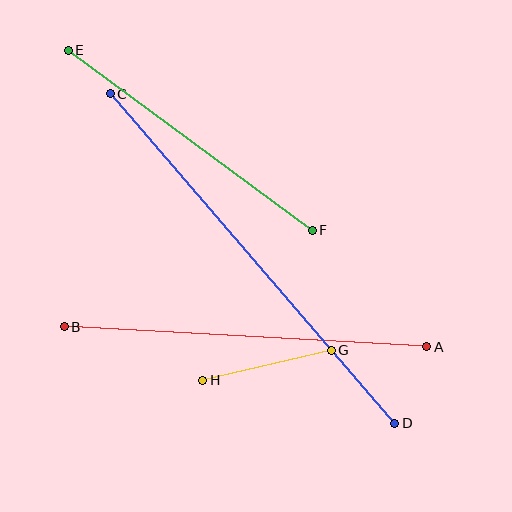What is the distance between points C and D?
The distance is approximately 436 pixels.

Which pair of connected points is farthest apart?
Points C and D are farthest apart.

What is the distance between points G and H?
The distance is approximately 132 pixels.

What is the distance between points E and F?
The distance is approximately 304 pixels.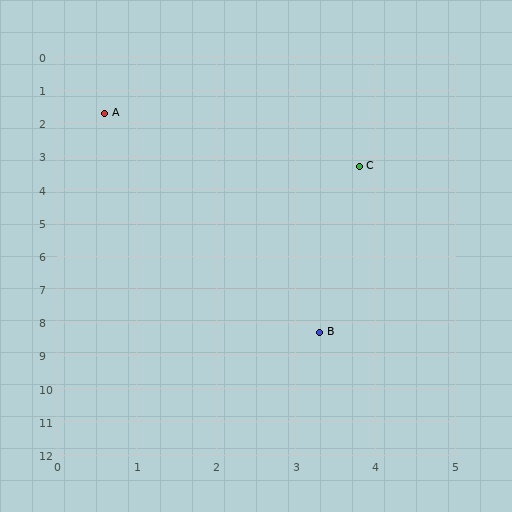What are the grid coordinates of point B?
Point B is at approximately (3.3, 8.3).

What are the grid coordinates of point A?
Point A is at approximately (0.6, 1.7).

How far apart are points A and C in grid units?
Points A and C are about 3.6 grid units apart.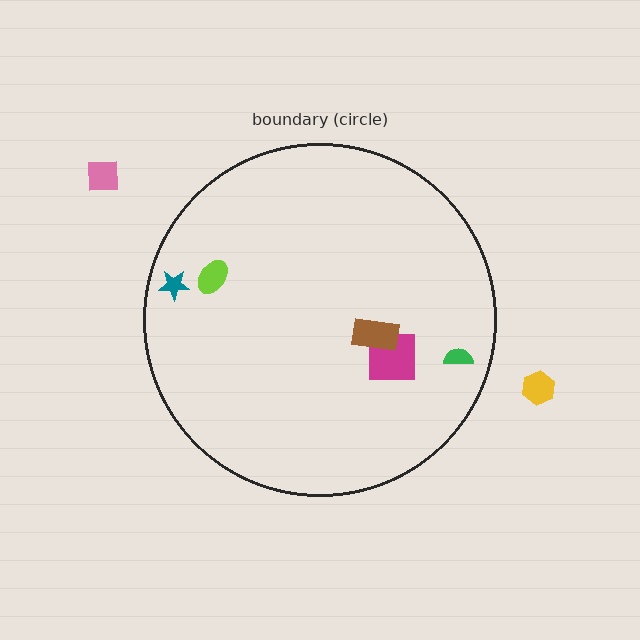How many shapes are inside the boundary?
5 inside, 2 outside.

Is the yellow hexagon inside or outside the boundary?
Outside.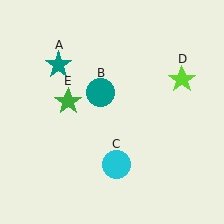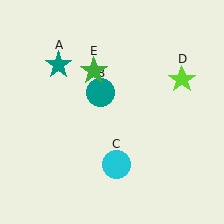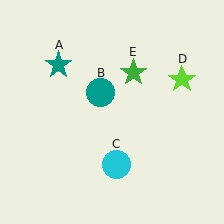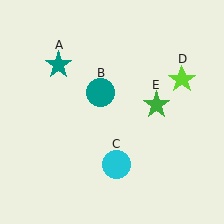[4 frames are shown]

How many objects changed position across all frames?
1 object changed position: green star (object E).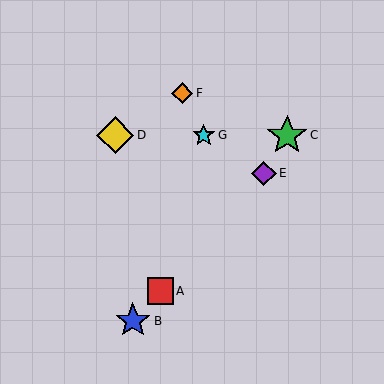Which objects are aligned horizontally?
Objects C, D, G are aligned horizontally.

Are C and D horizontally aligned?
Yes, both are at y≈135.